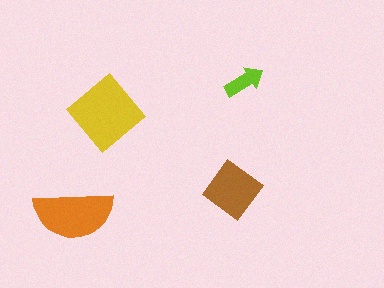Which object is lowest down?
The orange semicircle is bottommost.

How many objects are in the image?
There are 4 objects in the image.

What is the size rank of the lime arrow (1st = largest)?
4th.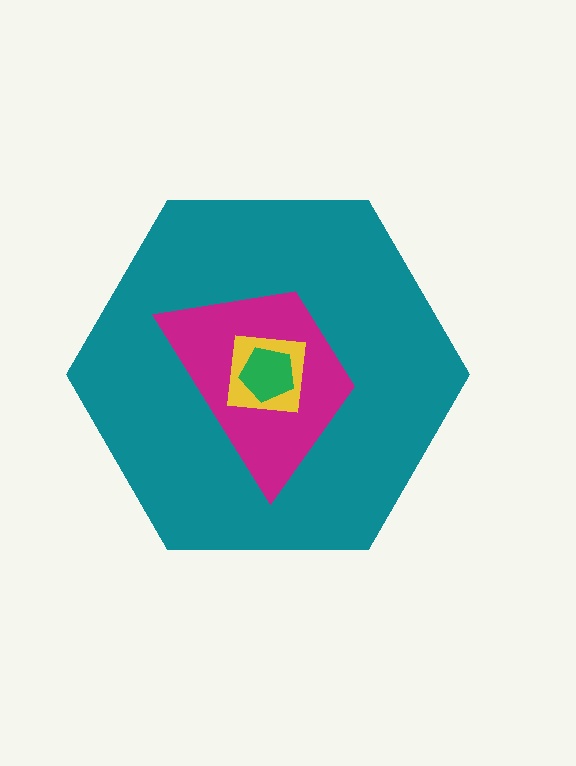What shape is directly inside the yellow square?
The green pentagon.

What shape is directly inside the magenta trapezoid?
The yellow square.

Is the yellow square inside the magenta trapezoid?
Yes.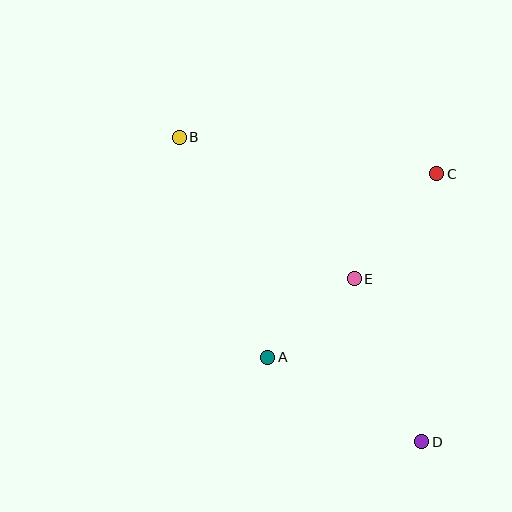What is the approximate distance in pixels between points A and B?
The distance between A and B is approximately 237 pixels.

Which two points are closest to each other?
Points A and E are closest to each other.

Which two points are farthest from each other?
Points B and D are farthest from each other.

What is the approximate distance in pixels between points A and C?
The distance between A and C is approximately 250 pixels.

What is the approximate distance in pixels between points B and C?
The distance between B and C is approximately 260 pixels.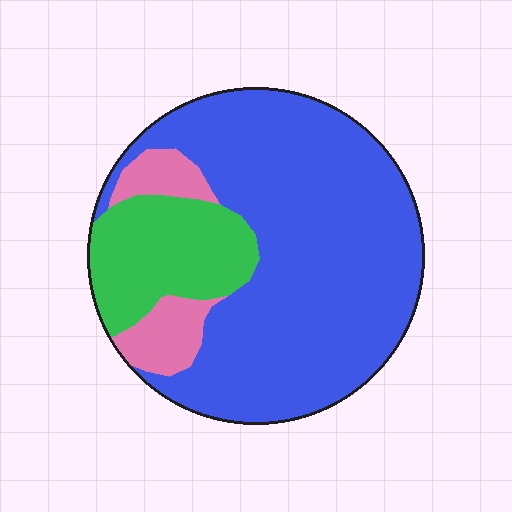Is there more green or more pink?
Green.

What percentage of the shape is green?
Green covers around 20% of the shape.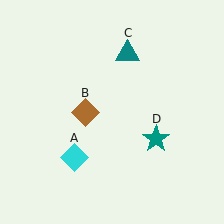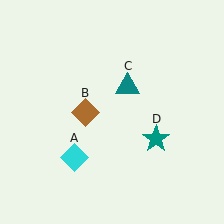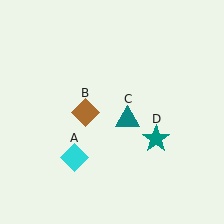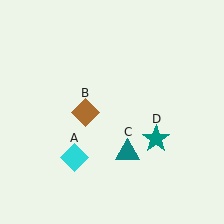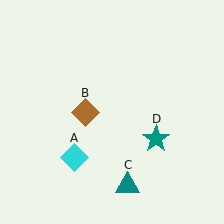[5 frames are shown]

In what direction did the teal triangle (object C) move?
The teal triangle (object C) moved down.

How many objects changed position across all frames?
1 object changed position: teal triangle (object C).